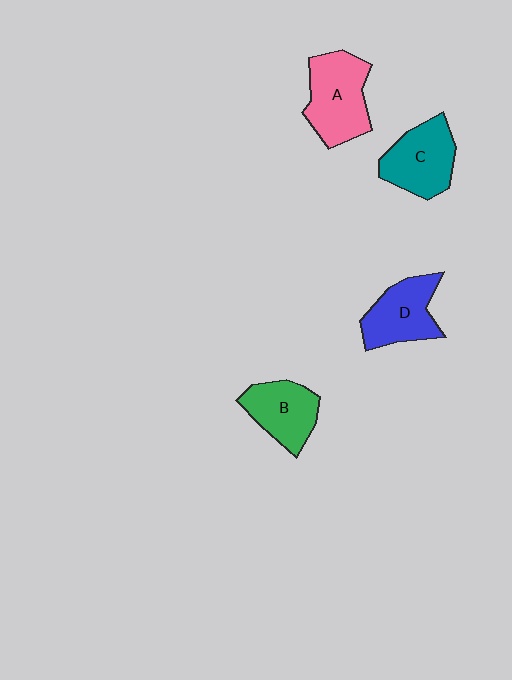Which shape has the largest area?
Shape A (pink).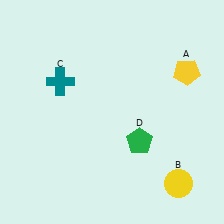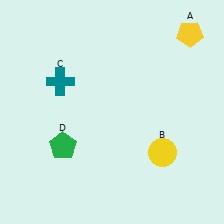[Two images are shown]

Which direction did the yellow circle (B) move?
The yellow circle (B) moved up.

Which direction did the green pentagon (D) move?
The green pentagon (D) moved left.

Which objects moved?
The objects that moved are: the yellow pentagon (A), the yellow circle (B), the green pentagon (D).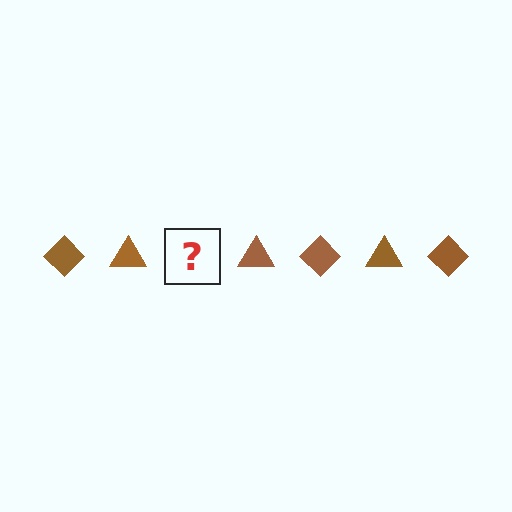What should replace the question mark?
The question mark should be replaced with a brown diamond.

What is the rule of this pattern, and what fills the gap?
The rule is that the pattern cycles through diamond, triangle shapes in brown. The gap should be filled with a brown diamond.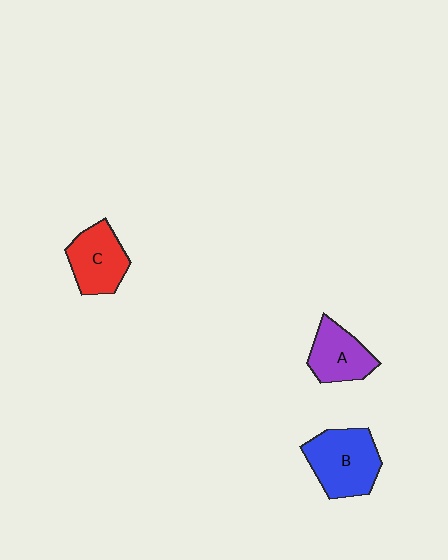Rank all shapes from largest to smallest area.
From largest to smallest: B (blue), C (red), A (purple).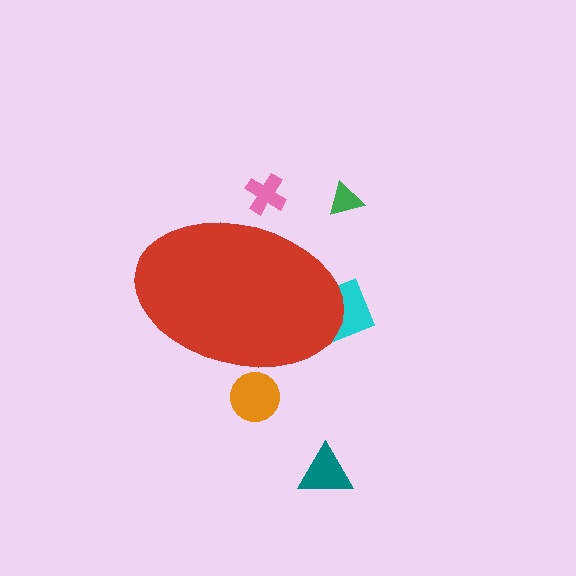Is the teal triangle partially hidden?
No, the teal triangle is fully visible.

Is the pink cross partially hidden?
Yes, the pink cross is partially hidden behind the red ellipse.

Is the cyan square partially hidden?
Yes, the cyan square is partially hidden behind the red ellipse.